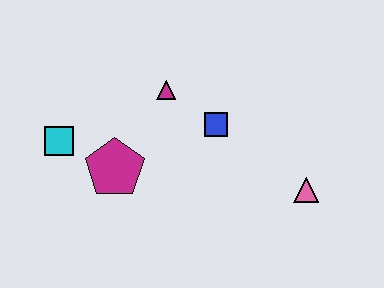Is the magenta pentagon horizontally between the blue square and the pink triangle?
No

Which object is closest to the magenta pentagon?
The cyan square is closest to the magenta pentagon.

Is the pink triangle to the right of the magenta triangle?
Yes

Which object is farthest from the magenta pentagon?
The pink triangle is farthest from the magenta pentagon.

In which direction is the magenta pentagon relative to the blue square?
The magenta pentagon is to the left of the blue square.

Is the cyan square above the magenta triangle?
No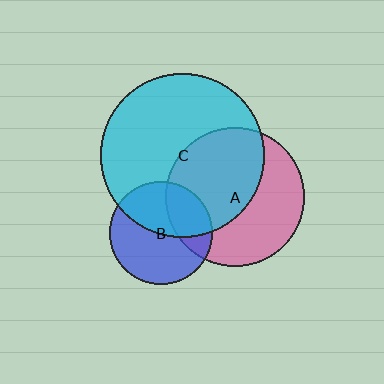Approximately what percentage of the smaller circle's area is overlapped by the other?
Approximately 30%.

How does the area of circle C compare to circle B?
Approximately 2.5 times.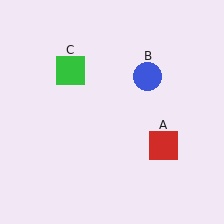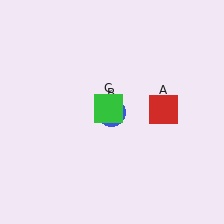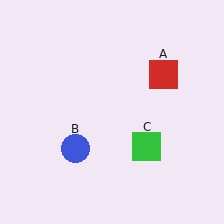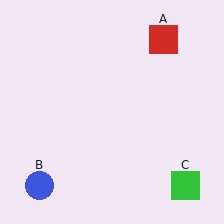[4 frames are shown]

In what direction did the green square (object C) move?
The green square (object C) moved down and to the right.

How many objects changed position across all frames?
3 objects changed position: red square (object A), blue circle (object B), green square (object C).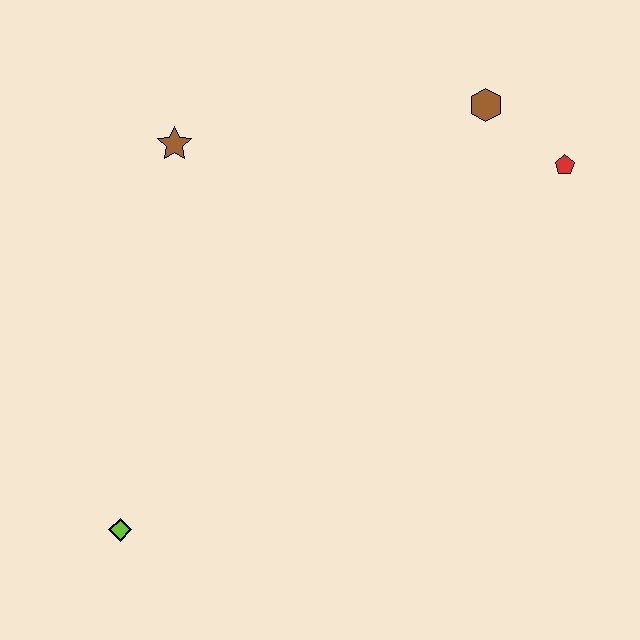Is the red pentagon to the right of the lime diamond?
Yes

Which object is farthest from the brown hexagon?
The lime diamond is farthest from the brown hexagon.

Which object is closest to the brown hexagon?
The red pentagon is closest to the brown hexagon.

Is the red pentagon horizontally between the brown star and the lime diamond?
No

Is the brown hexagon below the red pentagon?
No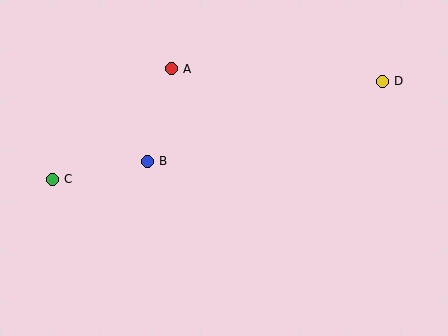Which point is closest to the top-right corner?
Point D is closest to the top-right corner.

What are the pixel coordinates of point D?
Point D is at (382, 81).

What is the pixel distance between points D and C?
The distance between D and C is 344 pixels.